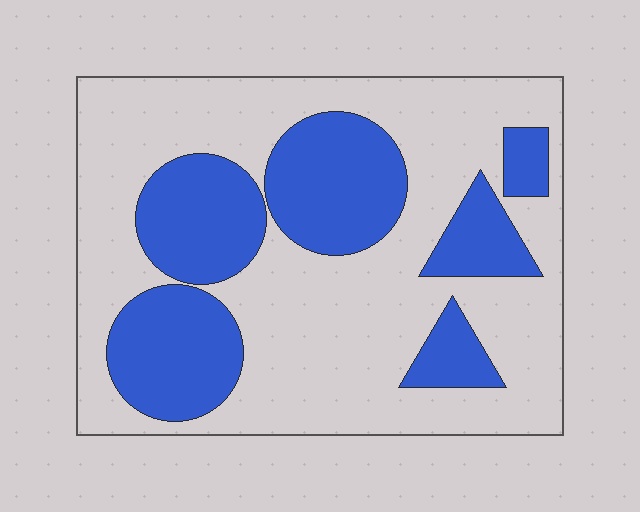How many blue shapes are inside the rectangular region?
6.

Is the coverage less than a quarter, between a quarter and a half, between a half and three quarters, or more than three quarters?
Between a quarter and a half.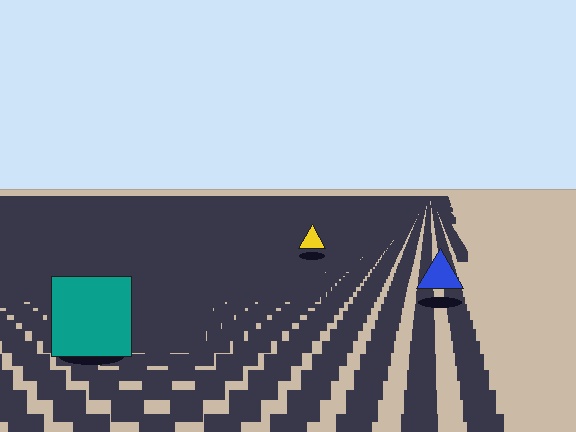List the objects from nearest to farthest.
From nearest to farthest: the teal square, the blue triangle, the yellow triangle.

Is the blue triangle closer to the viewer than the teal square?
No. The teal square is closer — you can tell from the texture gradient: the ground texture is coarser near it.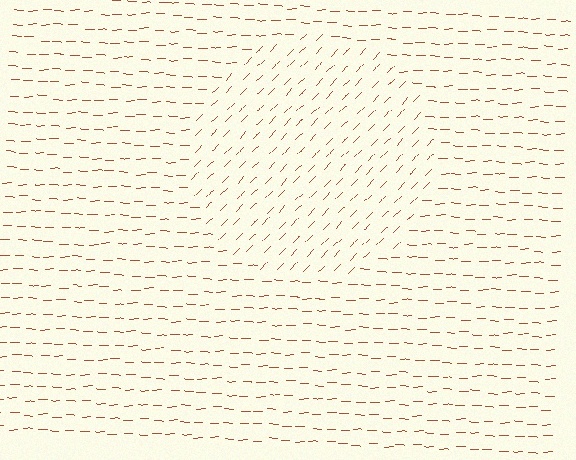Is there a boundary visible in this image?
Yes, there is a texture boundary formed by a change in line orientation.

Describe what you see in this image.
The image is filled with small brown line segments. A circle region in the image has lines oriented differently from the surrounding lines, creating a visible texture boundary.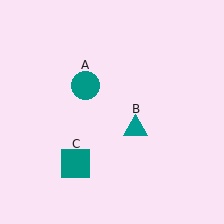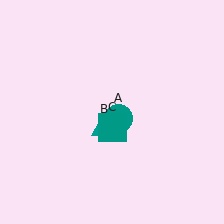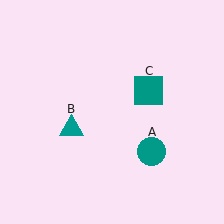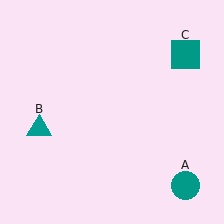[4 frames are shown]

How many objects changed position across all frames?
3 objects changed position: teal circle (object A), teal triangle (object B), teal square (object C).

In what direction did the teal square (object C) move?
The teal square (object C) moved up and to the right.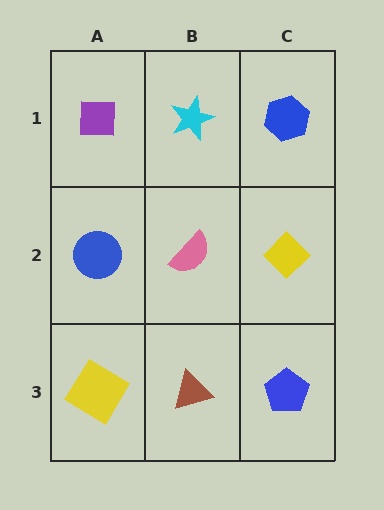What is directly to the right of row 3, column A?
A brown triangle.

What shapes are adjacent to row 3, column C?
A yellow diamond (row 2, column C), a brown triangle (row 3, column B).